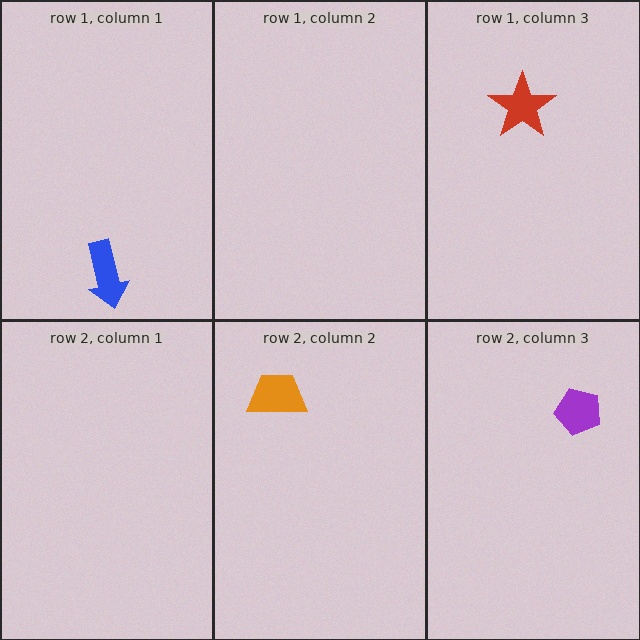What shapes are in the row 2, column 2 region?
The orange trapezoid.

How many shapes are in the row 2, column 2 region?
1.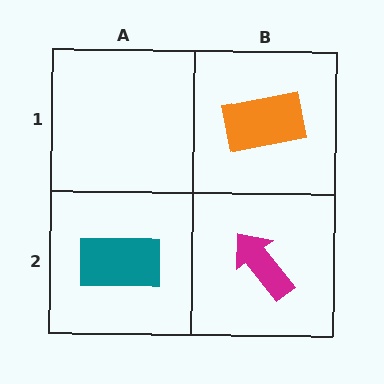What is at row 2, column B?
A magenta arrow.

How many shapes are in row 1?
1 shape.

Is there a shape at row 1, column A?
No, that cell is empty.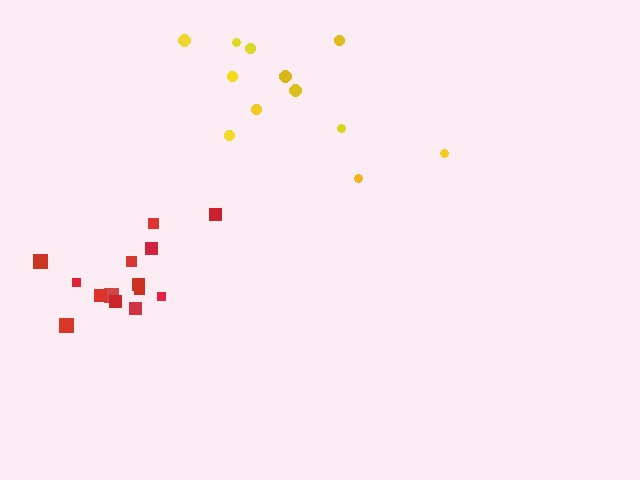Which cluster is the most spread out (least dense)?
Yellow.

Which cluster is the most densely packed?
Red.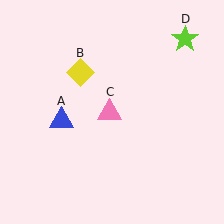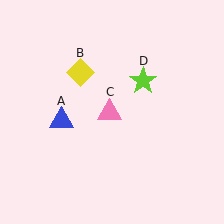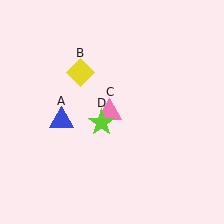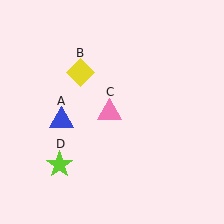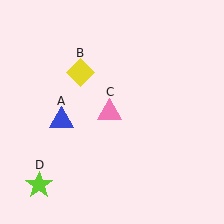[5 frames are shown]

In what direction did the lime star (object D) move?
The lime star (object D) moved down and to the left.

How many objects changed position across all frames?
1 object changed position: lime star (object D).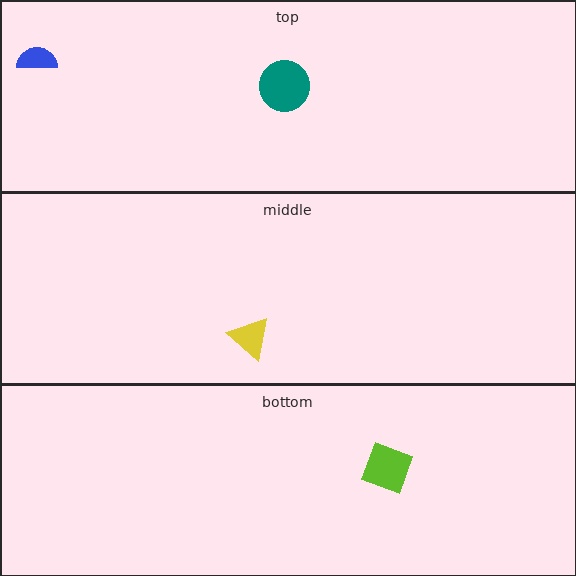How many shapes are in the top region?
2.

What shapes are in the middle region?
The yellow triangle.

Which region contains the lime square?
The bottom region.